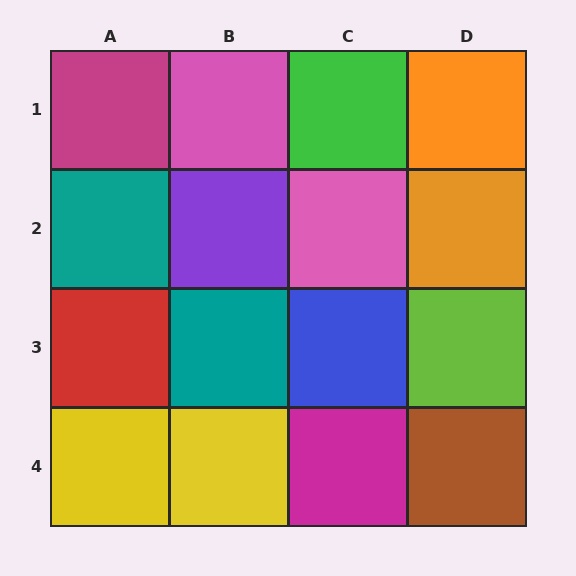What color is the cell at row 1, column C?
Green.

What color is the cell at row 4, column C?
Magenta.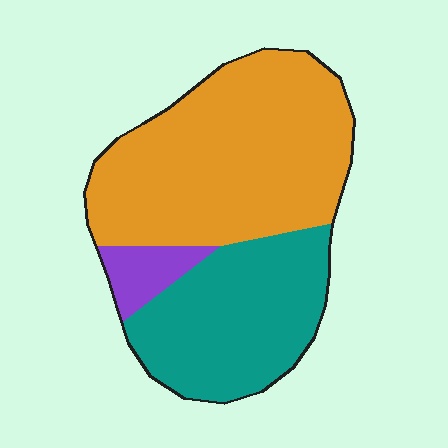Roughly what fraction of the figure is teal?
Teal covers about 35% of the figure.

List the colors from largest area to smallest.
From largest to smallest: orange, teal, purple.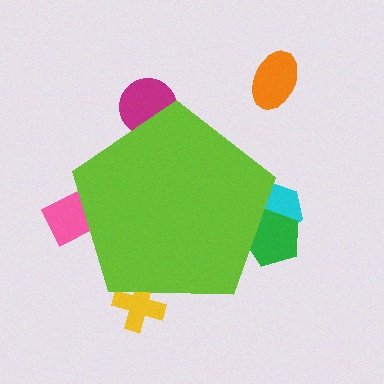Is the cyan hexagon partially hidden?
Yes, the cyan hexagon is partially hidden behind the lime pentagon.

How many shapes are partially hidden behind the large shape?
5 shapes are partially hidden.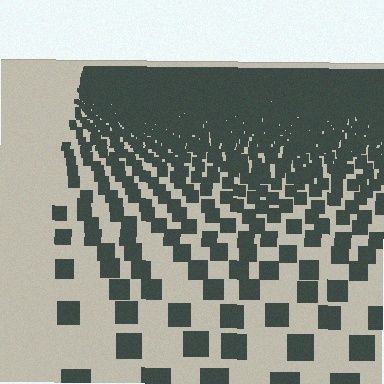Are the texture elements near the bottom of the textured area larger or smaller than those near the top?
Larger. Near the bottom, elements are closer to the viewer and appear at a bigger on-screen size.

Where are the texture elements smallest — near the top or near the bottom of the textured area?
Near the top.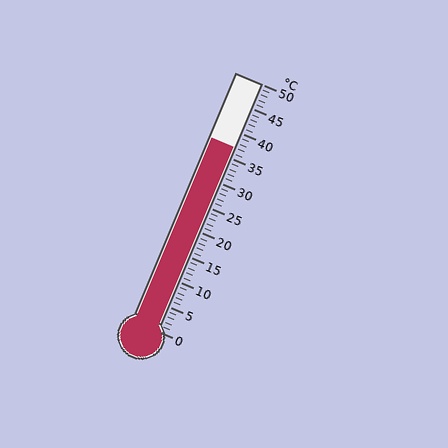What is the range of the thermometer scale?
The thermometer scale ranges from 0°C to 50°C.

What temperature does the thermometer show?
The thermometer shows approximately 37°C.